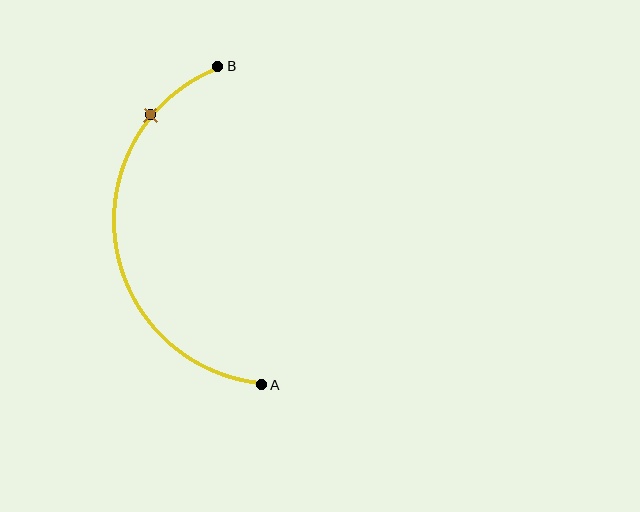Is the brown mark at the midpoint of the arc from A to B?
No. The brown mark lies on the arc but is closer to endpoint B. The arc midpoint would be at the point on the curve equidistant along the arc from both A and B.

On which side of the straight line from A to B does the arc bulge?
The arc bulges to the left of the straight line connecting A and B.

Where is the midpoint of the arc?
The arc midpoint is the point on the curve farthest from the straight line joining A and B. It sits to the left of that line.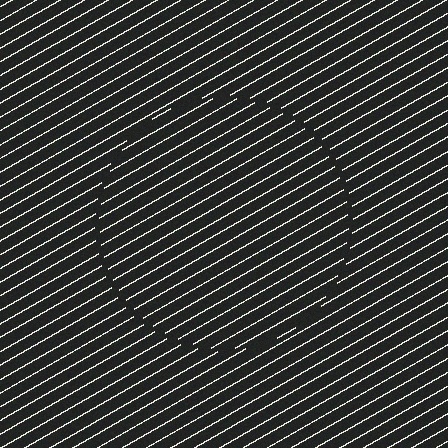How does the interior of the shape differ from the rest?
The interior of the shape contains the same grating, shifted by half a period — the contour is defined by the phase discontinuity where line-ends from the inner and outer gratings abut.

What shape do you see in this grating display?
An illusory circle. The interior of the shape contains the same grating, shifted by half a period — the contour is defined by the phase discontinuity where line-ends from the inner and outer gratings abut.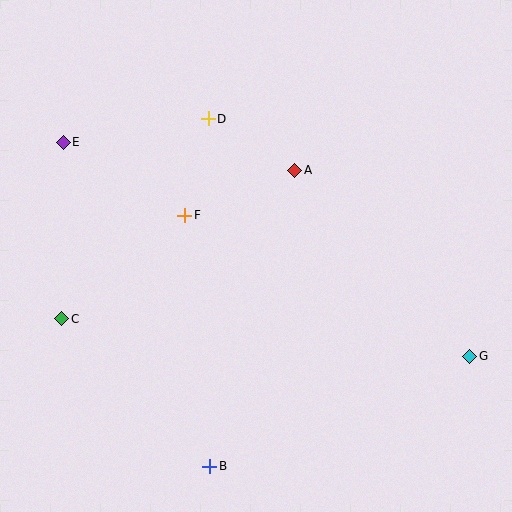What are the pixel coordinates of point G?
Point G is at (470, 356).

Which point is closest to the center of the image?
Point F at (185, 215) is closest to the center.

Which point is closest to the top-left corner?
Point E is closest to the top-left corner.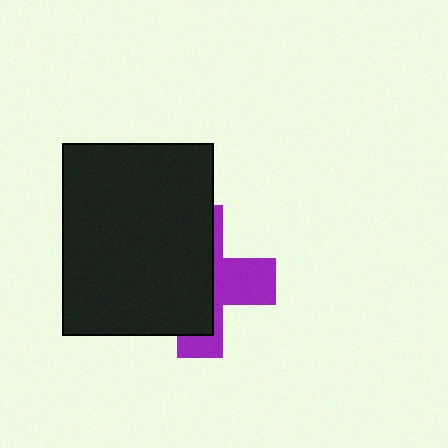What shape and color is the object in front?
The object in front is a black rectangle.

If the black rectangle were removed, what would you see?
You would see the complete purple cross.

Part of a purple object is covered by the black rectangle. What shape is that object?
It is a cross.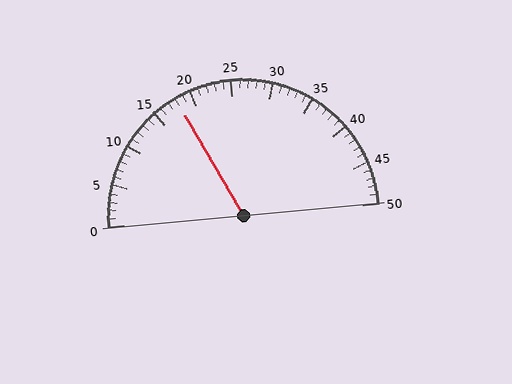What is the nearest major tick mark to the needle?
The nearest major tick mark is 20.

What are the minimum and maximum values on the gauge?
The gauge ranges from 0 to 50.